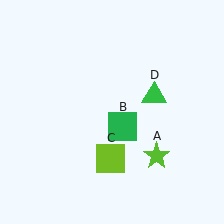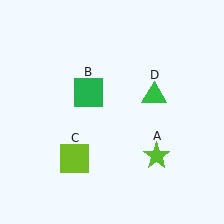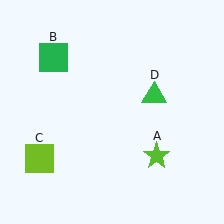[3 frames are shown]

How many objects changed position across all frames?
2 objects changed position: green square (object B), lime square (object C).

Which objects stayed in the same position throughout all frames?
Lime star (object A) and green triangle (object D) remained stationary.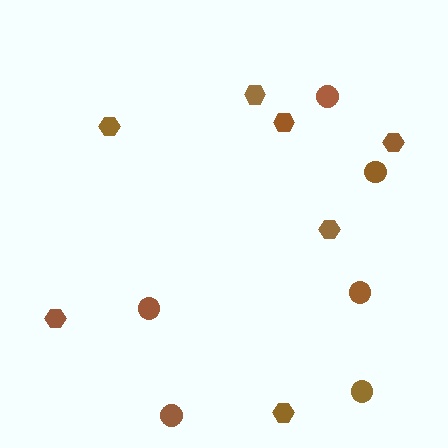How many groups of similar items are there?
There are 2 groups: one group of hexagons (7) and one group of circles (6).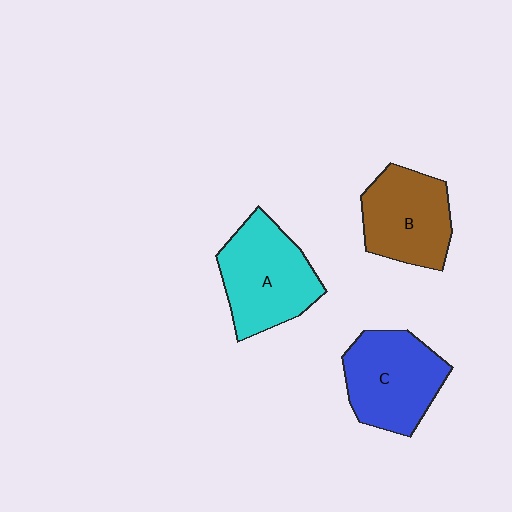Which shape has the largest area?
Shape A (cyan).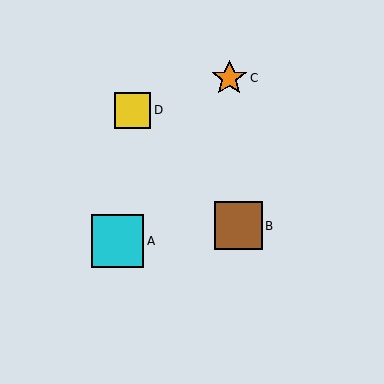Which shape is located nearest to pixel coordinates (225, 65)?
The orange star (labeled C) at (229, 78) is nearest to that location.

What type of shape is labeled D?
Shape D is a yellow square.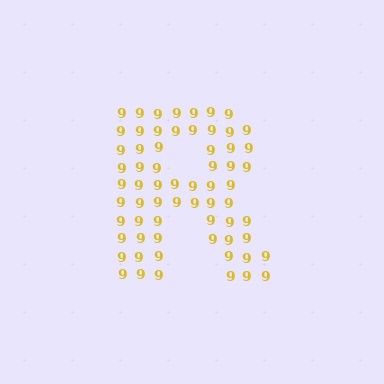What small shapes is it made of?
It is made of small digit 9's.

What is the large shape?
The large shape is the letter R.